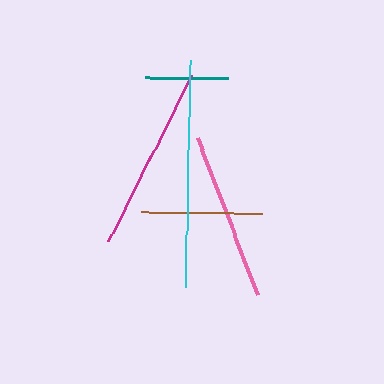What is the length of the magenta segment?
The magenta segment is approximately 185 pixels long.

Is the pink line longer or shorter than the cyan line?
The cyan line is longer than the pink line.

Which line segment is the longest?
The cyan line is the longest at approximately 226 pixels.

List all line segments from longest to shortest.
From longest to shortest: cyan, magenta, pink, brown, teal.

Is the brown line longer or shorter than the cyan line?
The cyan line is longer than the brown line.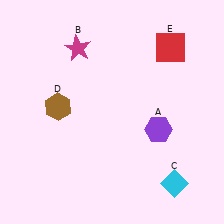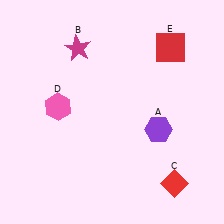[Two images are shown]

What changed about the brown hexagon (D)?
In Image 1, D is brown. In Image 2, it changed to pink.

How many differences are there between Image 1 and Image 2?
There are 2 differences between the two images.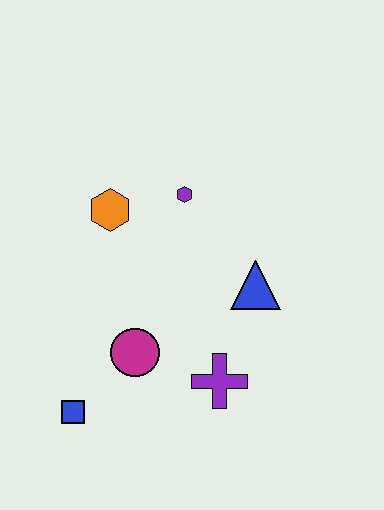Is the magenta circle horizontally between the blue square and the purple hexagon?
Yes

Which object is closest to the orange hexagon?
The purple hexagon is closest to the orange hexagon.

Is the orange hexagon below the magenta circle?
No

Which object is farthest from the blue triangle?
The blue square is farthest from the blue triangle.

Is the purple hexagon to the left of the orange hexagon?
No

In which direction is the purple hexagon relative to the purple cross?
The purple hexagon is above the purple cross.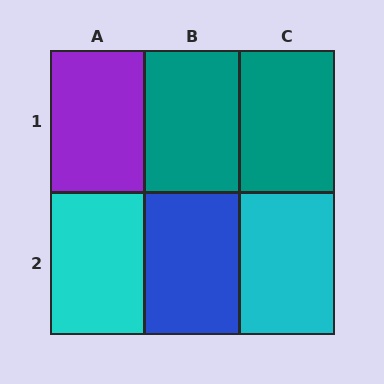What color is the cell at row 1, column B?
Teal.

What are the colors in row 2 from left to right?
Cyan, blue, cyan.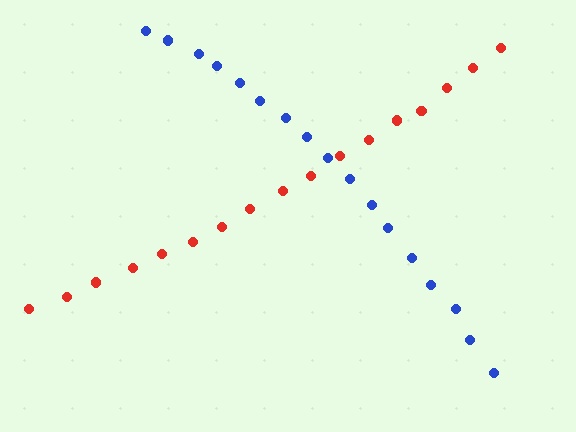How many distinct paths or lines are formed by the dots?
There are 2 distinct paths.